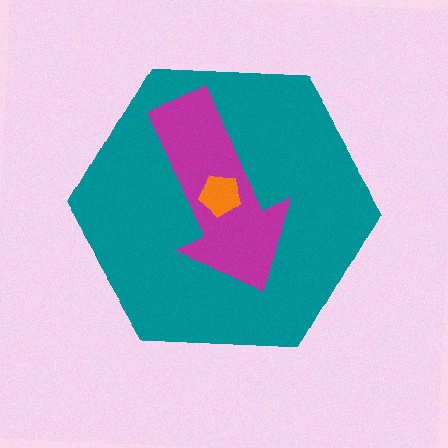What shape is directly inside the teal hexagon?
The magenta arrow.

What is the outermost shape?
The teal hexagon.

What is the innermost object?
The orange pentagon.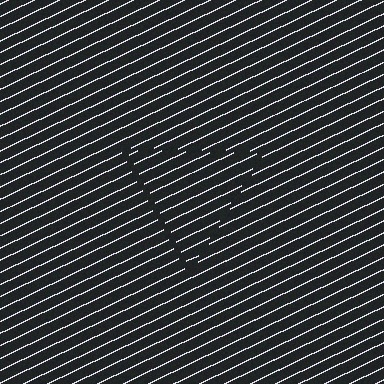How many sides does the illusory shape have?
3 sides — the line-ends trace a triangle.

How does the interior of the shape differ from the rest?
The interior of the shape contains the same grating, shifted by half a period — the contour is defined by the phase discontinuity where line-ends from the inner and outer gratings abut.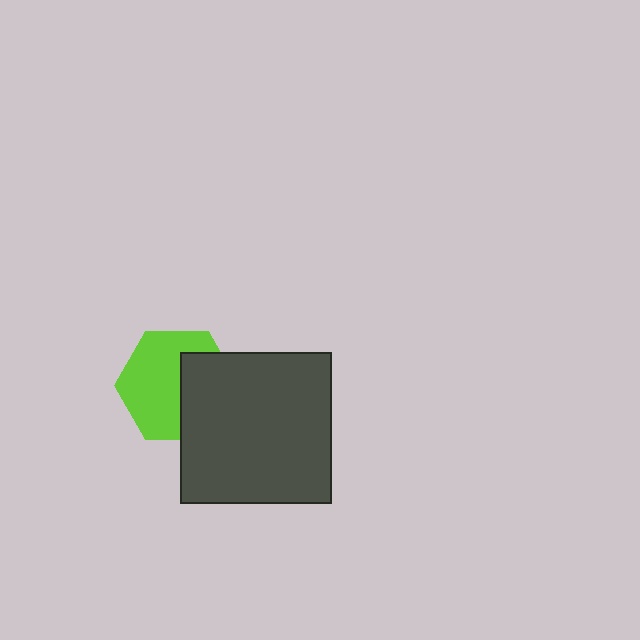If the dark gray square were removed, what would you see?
You would see the complete lime hexagon.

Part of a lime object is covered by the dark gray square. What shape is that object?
It is a hexagon.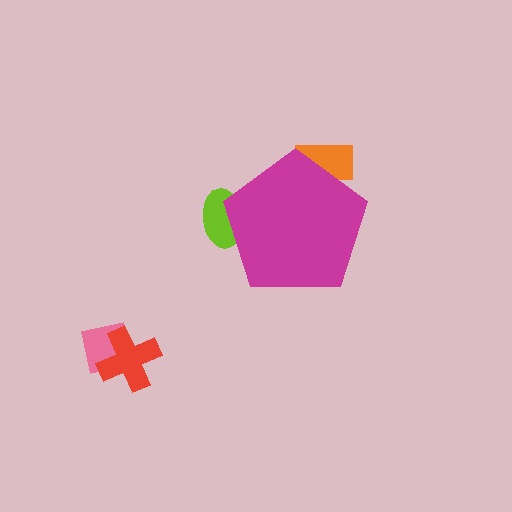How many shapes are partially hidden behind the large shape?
2 shapes are partially hidden.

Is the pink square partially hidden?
No, the pink square is fully visible.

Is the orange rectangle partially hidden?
Yes, the orange rectangle is partially hidden behind the magenta pentagon.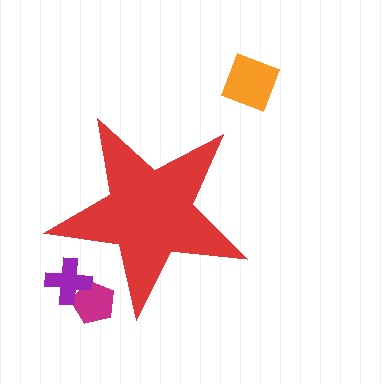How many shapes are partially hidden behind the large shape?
2 shapes are partially hidden.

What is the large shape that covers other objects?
A red star.